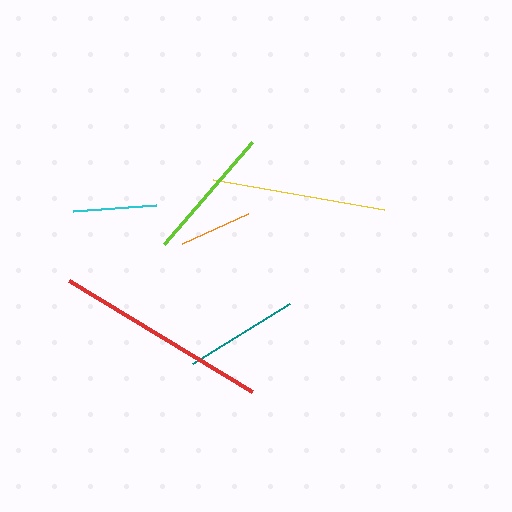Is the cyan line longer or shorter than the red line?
The red line is longer than the cyan line.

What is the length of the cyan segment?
The cyan segment is approximately 83 pixels long.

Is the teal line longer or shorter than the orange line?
The teal line is longer than the orange line.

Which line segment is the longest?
The red line is the longest at approximately 214 pixels.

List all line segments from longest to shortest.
From longest to shortest: red, yellow, lime, teal, cyan, orange.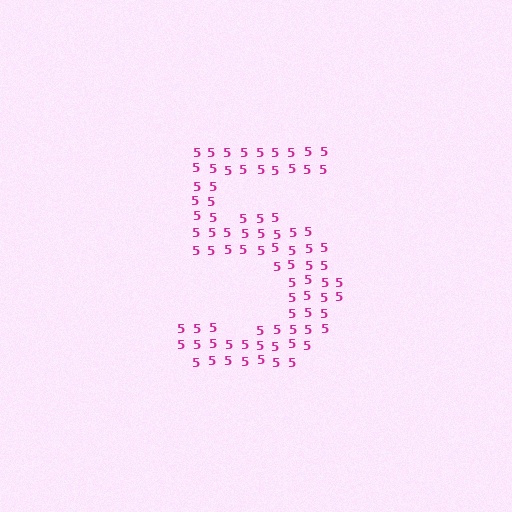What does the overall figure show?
The overall figure shows the digit 5.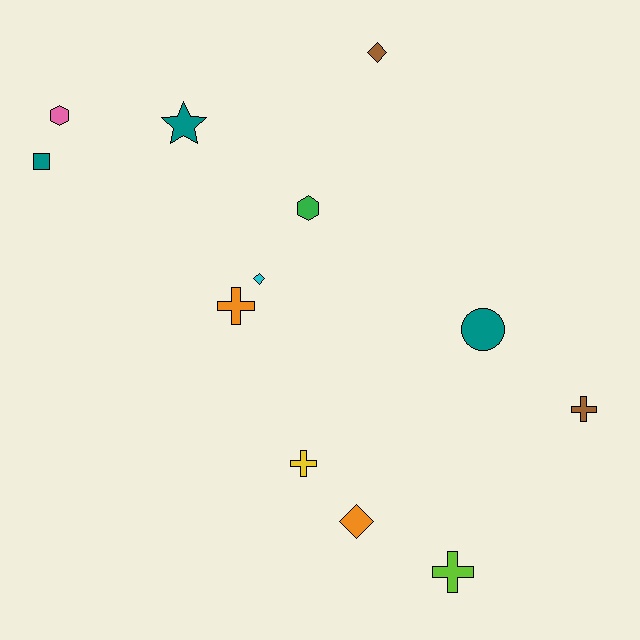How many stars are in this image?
There is 1 star.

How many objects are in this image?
There are 12 objects.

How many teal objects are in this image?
There are 3 teal objects.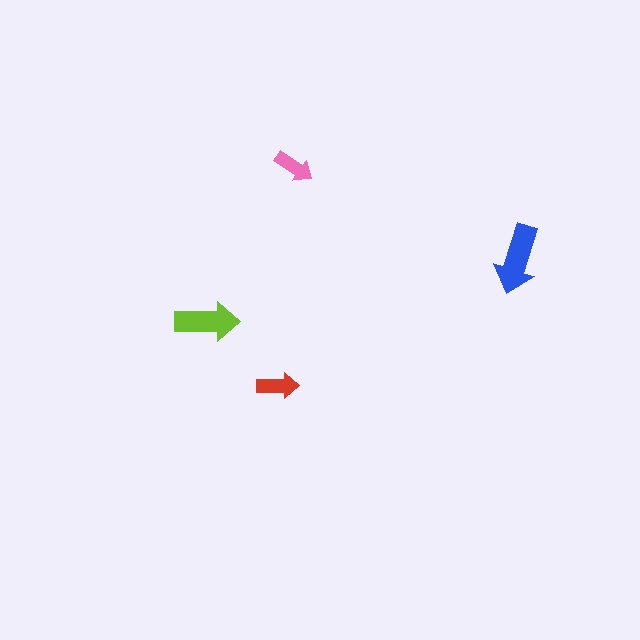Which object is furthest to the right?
The blue arrow is rightmost.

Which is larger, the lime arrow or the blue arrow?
The blue one.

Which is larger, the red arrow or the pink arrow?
The red one.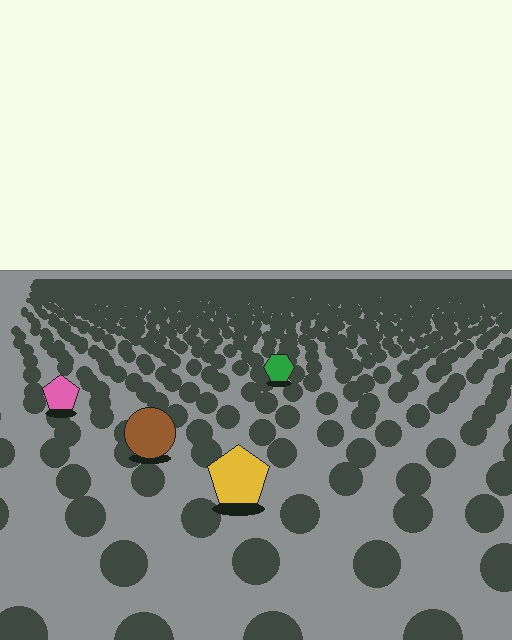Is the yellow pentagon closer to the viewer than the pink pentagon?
Yes. The yellow pentagon is closer — you can tell from the texture gradient: the ground texture is coarser near it.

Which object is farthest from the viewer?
The green hexagon is farthest from the viewer. It appears smaller and the ground texture around it is denser.